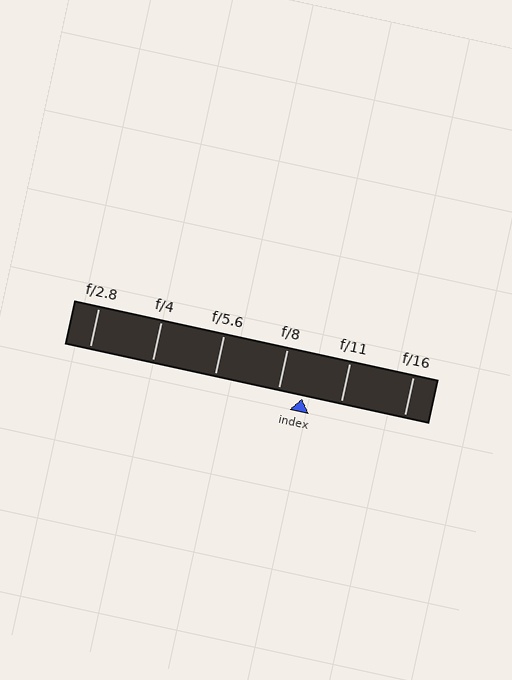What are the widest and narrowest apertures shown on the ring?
The widest aperture shown is f/2.8 and the narrowest is f/16.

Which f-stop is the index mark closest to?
The index mark is closest to f/8.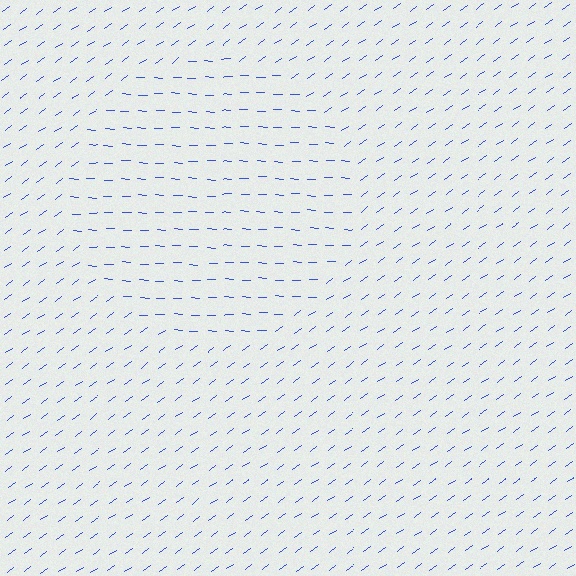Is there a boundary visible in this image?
Yes, there is a texture boundary formed by a change in line orientation.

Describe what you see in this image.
The image is filled with small blue line segments. A circle region in the image has lines oriented differently from the surrounding lines, creating a visible texture boundary.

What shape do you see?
I see a circle.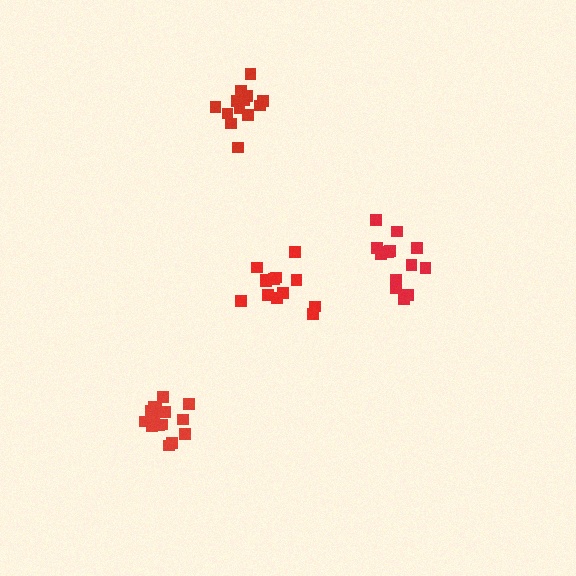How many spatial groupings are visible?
There are 4 spatial groupings.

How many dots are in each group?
Group 1: 13 dots, Group 2: 13 dots, Group 3: 13 dots, Group 4: 16 dots (55 total).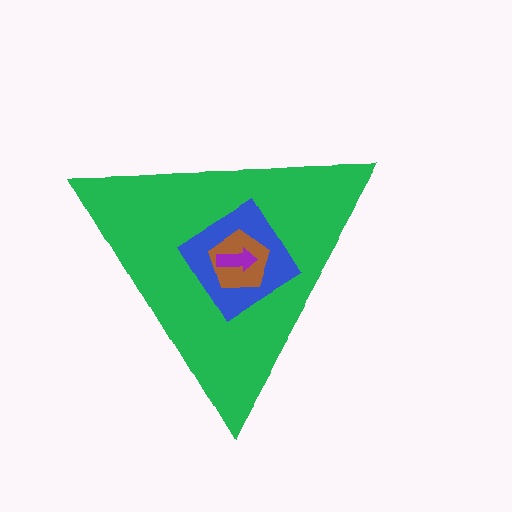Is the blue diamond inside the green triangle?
Yes.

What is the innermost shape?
The purple arrow.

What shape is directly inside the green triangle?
The blue diamond.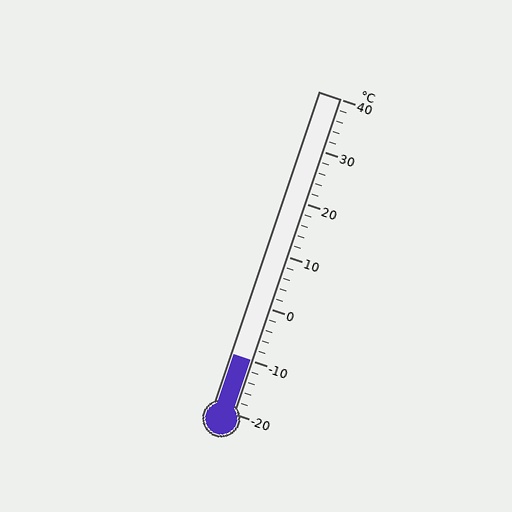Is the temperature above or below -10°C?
The temperature is at -10°C.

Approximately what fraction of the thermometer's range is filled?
The thermometer is filled to approximately 15% of its range.